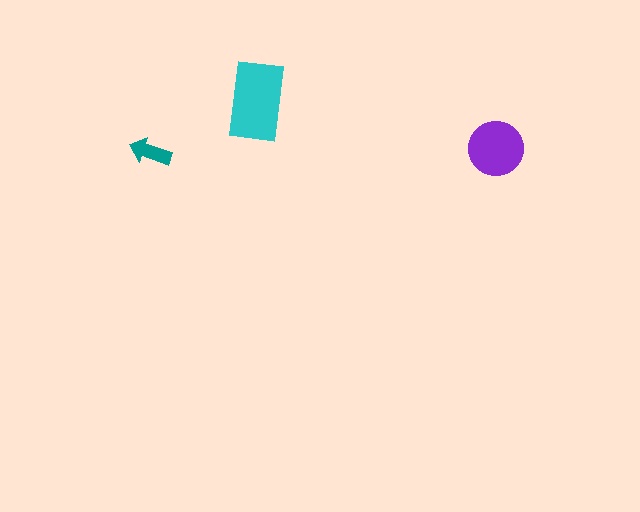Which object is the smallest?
The teal arrow.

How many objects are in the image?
There are 3 objects in the image.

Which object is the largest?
The cyan rectangle.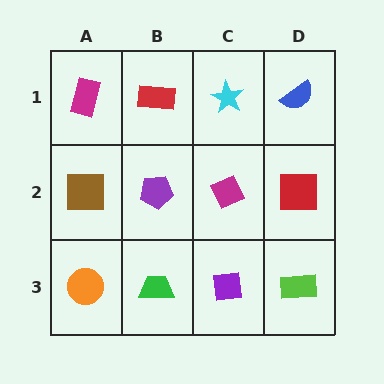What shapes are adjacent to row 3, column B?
A purple pentagon (row 2, column B), an orange circle (row 3, column A), a purple square (row 3, column C).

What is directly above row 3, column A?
A brown square.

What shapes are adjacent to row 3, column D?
A red square (row 2, column D), a purple square (row 3, column C).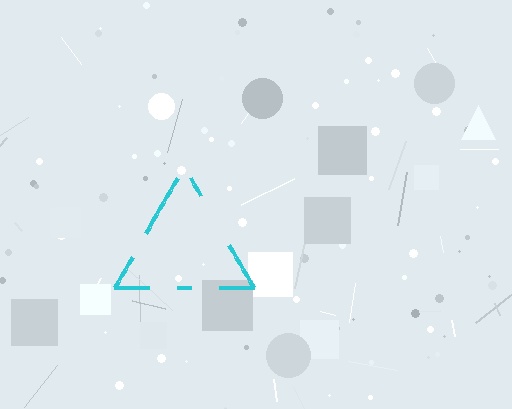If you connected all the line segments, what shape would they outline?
They would outline a triangle.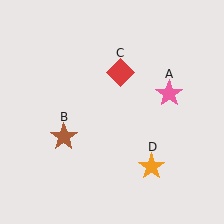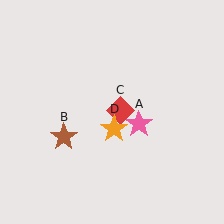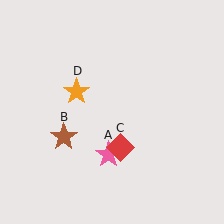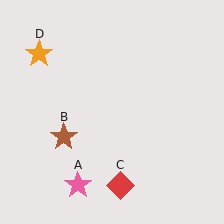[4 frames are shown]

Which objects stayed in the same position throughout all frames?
Brown star (object B) remained stationary.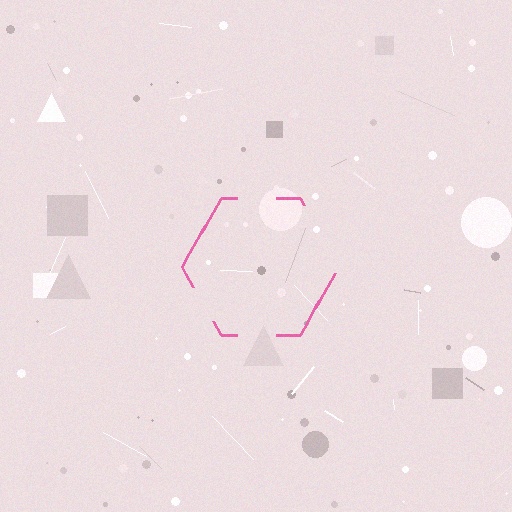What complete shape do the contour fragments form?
The contour fragments form a hexagon.